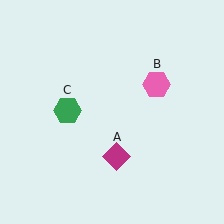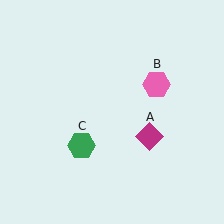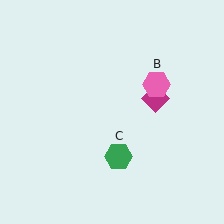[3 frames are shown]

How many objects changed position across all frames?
2 objects changed position: magenta diamond (object A), green hexagon (object C).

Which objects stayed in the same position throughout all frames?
Pink hexagon (object B) remained stationary.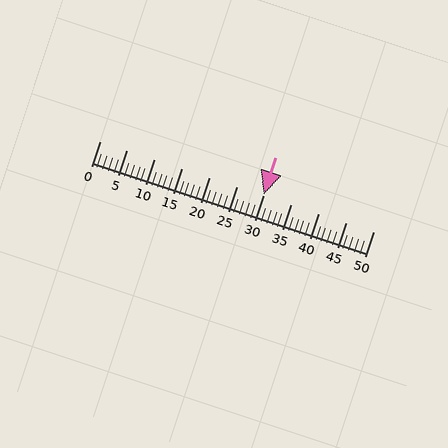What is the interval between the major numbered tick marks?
The major tick marks are spaced 5 units apart.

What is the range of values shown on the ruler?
The ruler shows values from 0 to 50.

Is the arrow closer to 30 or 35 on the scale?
The arrow is closer to 30.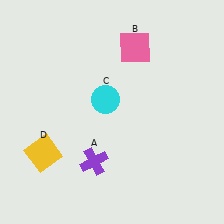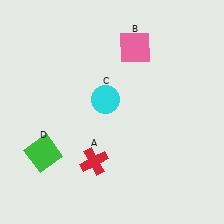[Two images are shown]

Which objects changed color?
A changed from purple to red. D changed from yellow to green.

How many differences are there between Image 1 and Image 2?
There are 2 differences between the two images.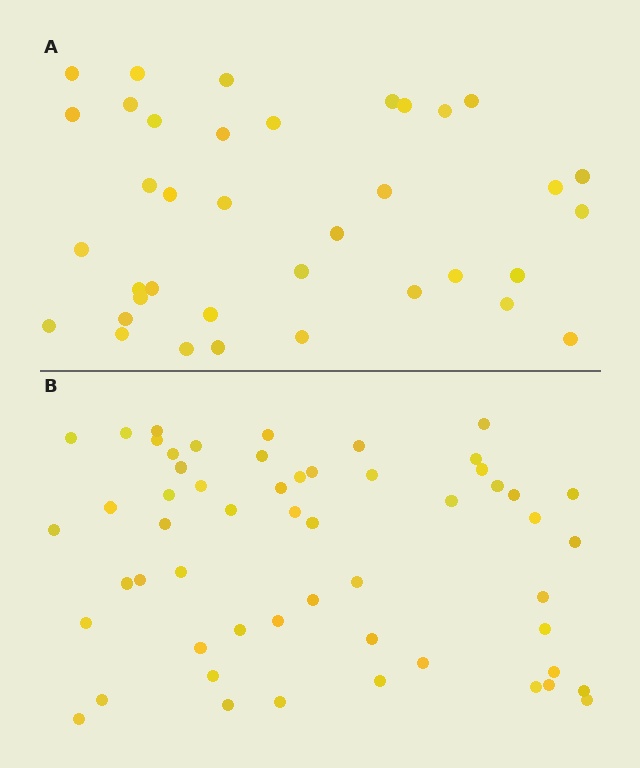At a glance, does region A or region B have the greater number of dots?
Region B (the bottom region) has more dots.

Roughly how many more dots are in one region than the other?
Region B has approximately 20 more dots than region A.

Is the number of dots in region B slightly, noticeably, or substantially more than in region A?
Region B has substantially more. The ratio is roughly 1.5 to 1.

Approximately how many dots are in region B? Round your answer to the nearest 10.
About 60 dots. (The exact count is 55, which rounds to 60.)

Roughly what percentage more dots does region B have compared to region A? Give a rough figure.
About 50% more.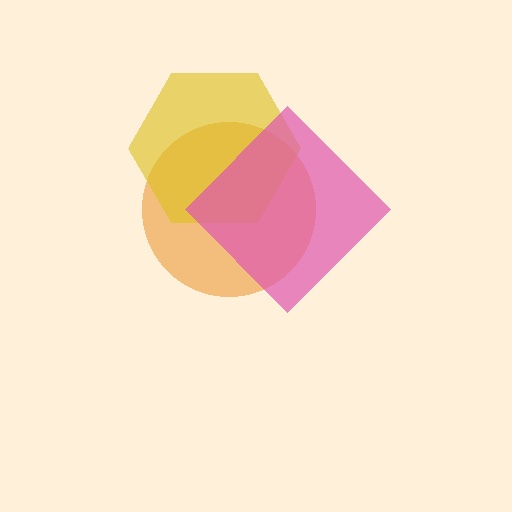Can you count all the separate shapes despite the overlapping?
Yes, there are 3 separate shapes.